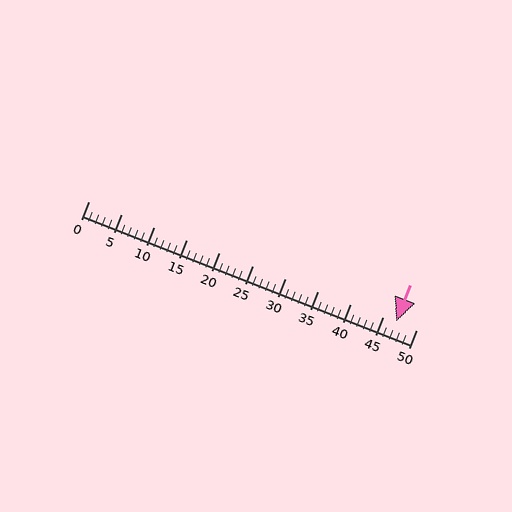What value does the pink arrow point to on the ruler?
The pink arrow points to approximately 47.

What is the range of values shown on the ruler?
The ruler shows values from 0 to 50.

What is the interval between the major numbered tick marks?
The major tick marks are spaced 5 units apart.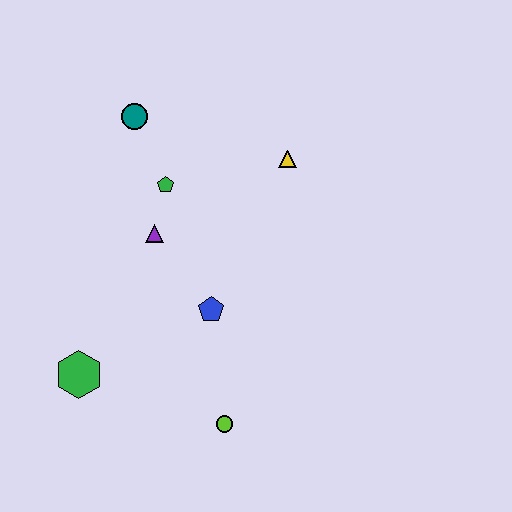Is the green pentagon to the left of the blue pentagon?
Yes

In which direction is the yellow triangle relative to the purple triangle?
The yellow triangle is to the right of the purple triangle.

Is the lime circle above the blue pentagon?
No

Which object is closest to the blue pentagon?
The purple triangle is closest to the blue pentagon.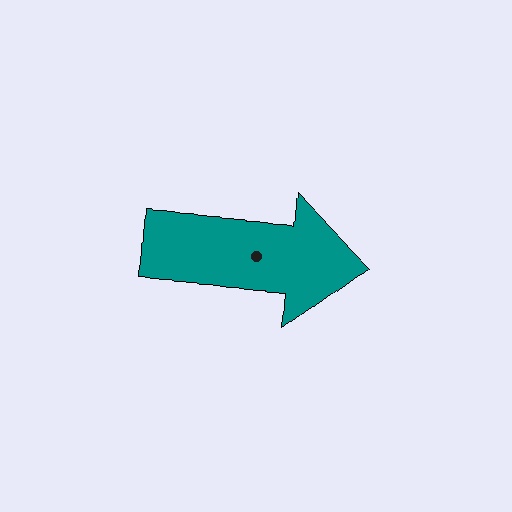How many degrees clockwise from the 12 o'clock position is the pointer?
Approximately 94 degrees.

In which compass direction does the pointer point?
East.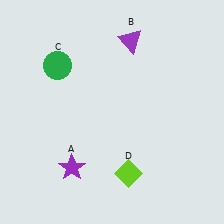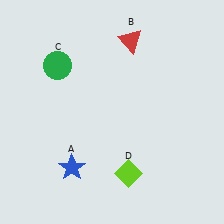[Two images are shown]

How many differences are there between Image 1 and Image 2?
There are 2 differences between the two images.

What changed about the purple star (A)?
In Image 1, A is purple. In Image 2, it changed to blue.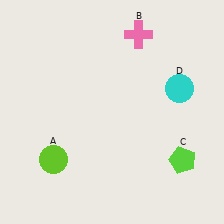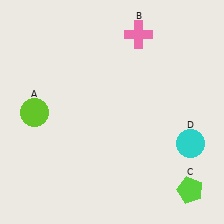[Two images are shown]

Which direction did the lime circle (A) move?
The lime circle (A) moved up.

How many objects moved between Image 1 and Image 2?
3 objects moved between the two images.